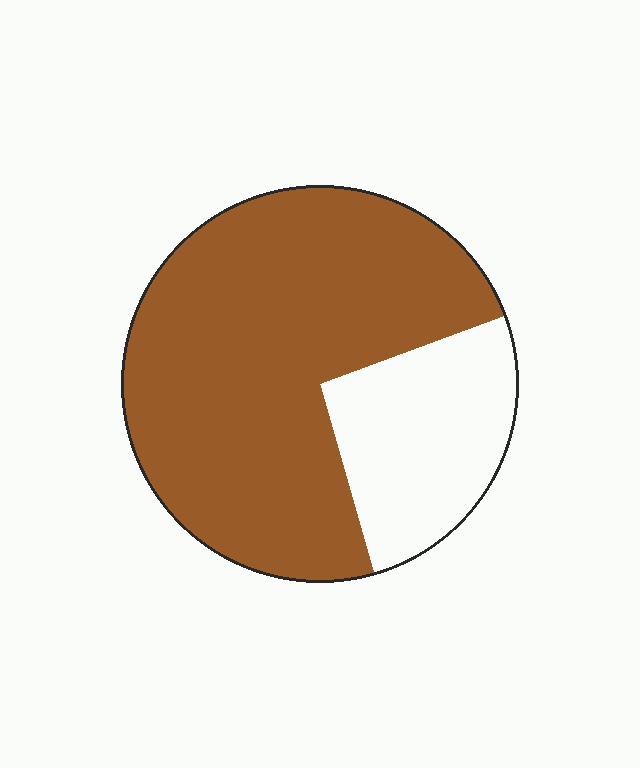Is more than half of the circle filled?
Yes.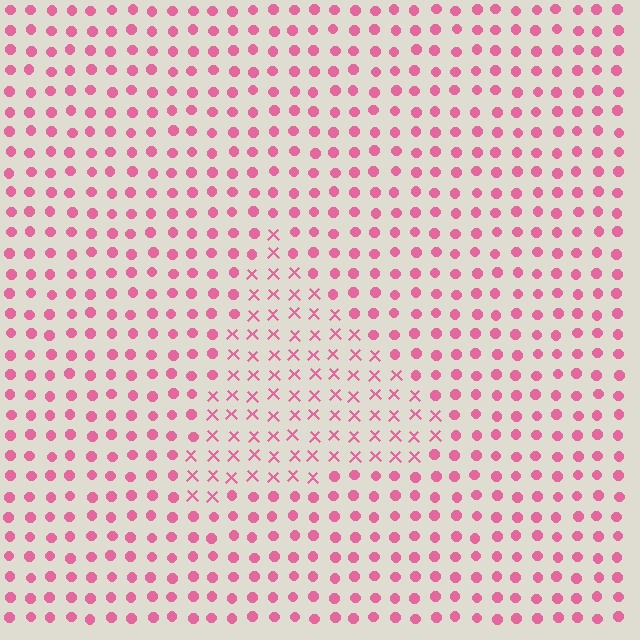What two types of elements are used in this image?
The image uses X marks inside the triangle region and circles outside it.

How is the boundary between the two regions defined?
The boundary is defined by a change in element shape: X marks inside vs. circles outside. All elements share the same color and spacing.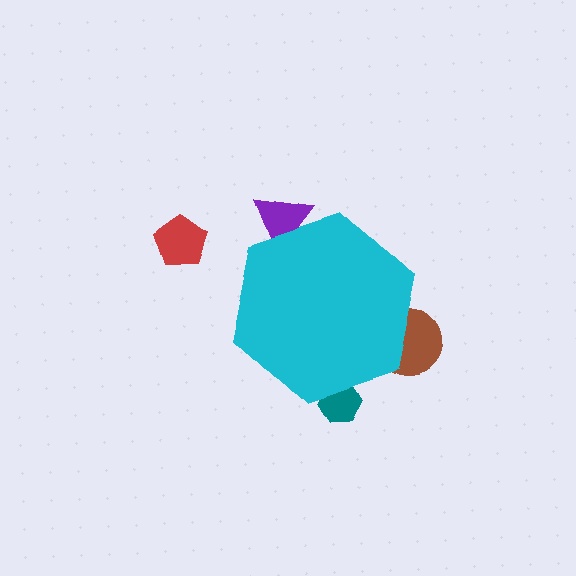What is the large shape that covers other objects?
A cyan hexagon.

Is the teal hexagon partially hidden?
Yes, the teal hexagon is partially hidden behind the cyan hexagon.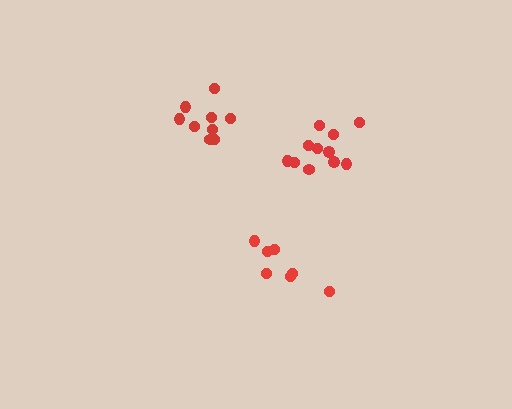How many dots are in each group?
Group 1: 11 dots, Group 2: 7 dots, Group 3: 9 dots (27 total).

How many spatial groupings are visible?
There are 3 spatial groupings.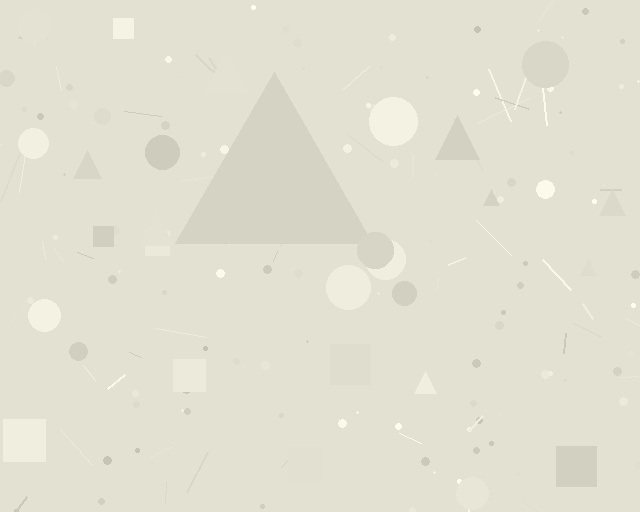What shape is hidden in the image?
A triangle is hidden in the image.